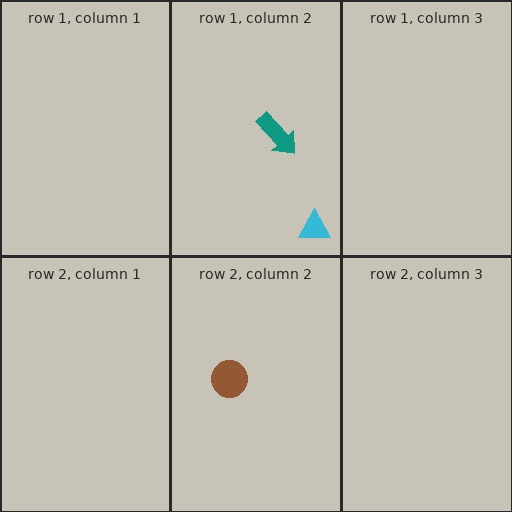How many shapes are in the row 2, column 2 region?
1.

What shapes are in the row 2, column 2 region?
The brown circle.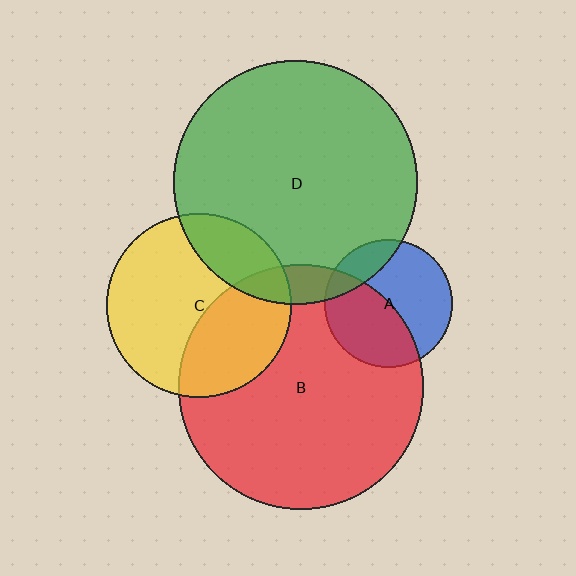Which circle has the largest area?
Circle B (red).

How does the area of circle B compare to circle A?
Approximately 3.7 times.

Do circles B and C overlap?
Yes.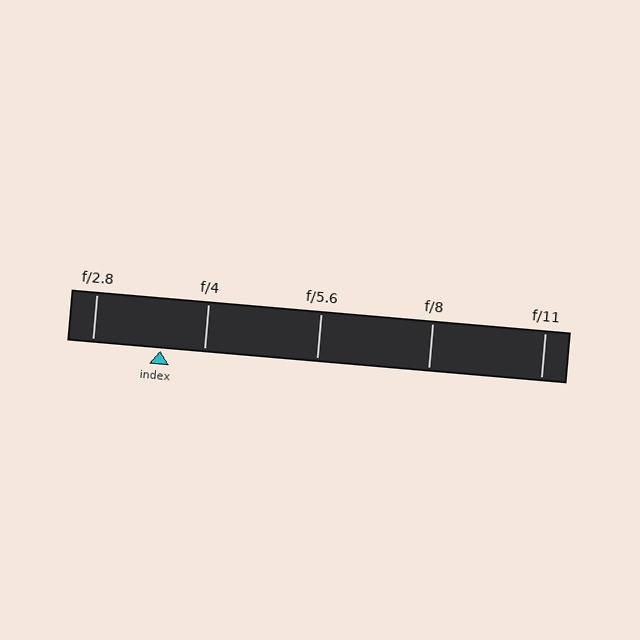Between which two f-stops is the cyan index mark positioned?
The index mark is between f/2.8 and f/4.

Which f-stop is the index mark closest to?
The index mark is closest to f/4.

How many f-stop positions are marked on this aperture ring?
There are 5 f-stop positions marked.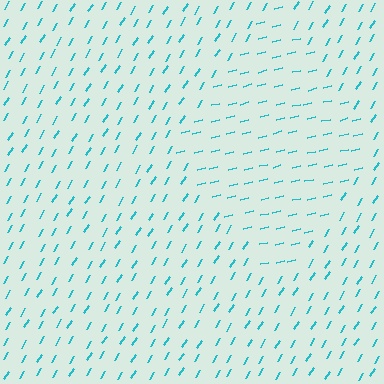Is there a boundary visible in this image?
Yes, there is a texture boundary formed by a change in line orientation.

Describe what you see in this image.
The image is filled with small cyan line segments. A diamond region in the image has lines oriented differently from the surrounding lines, creating a visible texture boundary.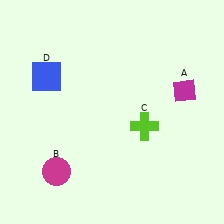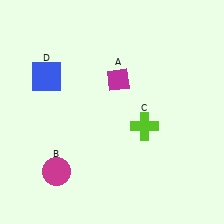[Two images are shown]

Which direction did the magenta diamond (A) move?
The magenta diamond (A) moved left.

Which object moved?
The magenta diamond (A) moved left.